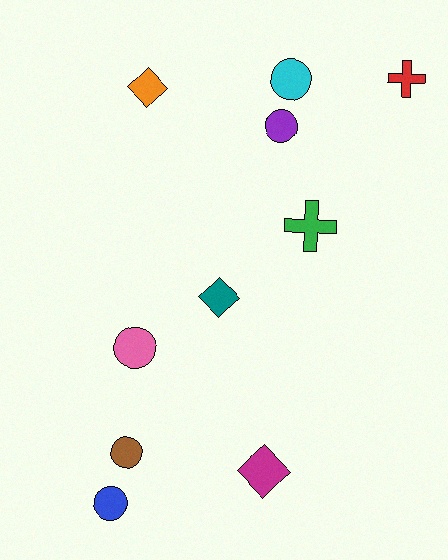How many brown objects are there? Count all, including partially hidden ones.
There is 1 brown object.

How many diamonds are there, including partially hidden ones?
There are 3 diamonds.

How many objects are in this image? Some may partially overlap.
There are 10 objects.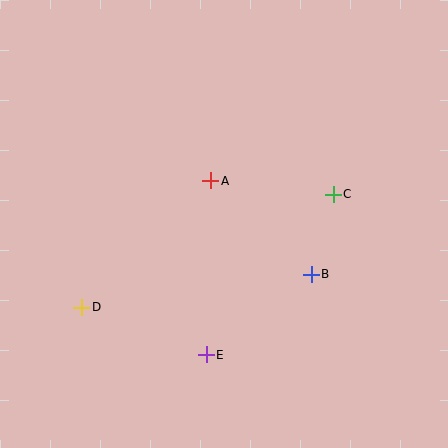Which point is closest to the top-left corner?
Point A is closest to the top-left corner.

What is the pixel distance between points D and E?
The distance between D and E is 133 pixels.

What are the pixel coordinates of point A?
Point A is at (211, 181).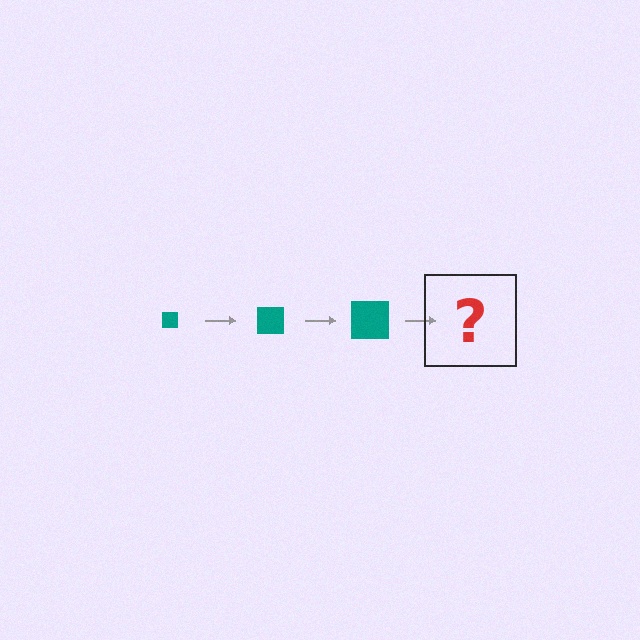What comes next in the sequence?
The next element should be a teal square, larger than the previous one.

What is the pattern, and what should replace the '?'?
The pattern is that the square gets progressively larger each step. The '?' should be a teal square, larger than the previous one.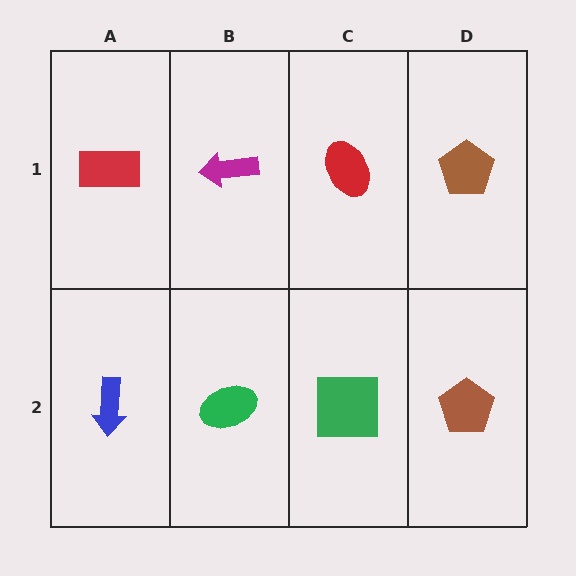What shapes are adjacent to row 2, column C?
A red ellipse (row 1, column C), a green ellipse (row 2, column B), a brown pentagon (row 2, column D).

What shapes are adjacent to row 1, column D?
A brown pentagon (row 2, column D), a red ellipse (row 1, column C).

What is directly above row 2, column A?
A red rectangle.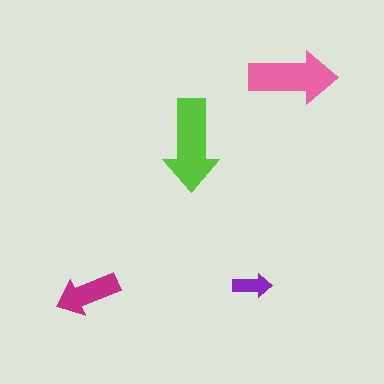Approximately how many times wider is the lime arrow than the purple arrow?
About 2.5 times wider.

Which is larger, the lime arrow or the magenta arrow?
The lime one.